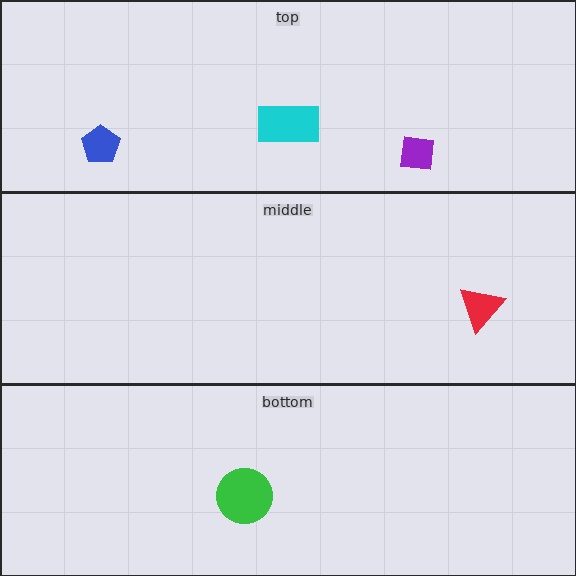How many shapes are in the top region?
3.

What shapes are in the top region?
The cyan rectangle, the blue pentagon, the purple square.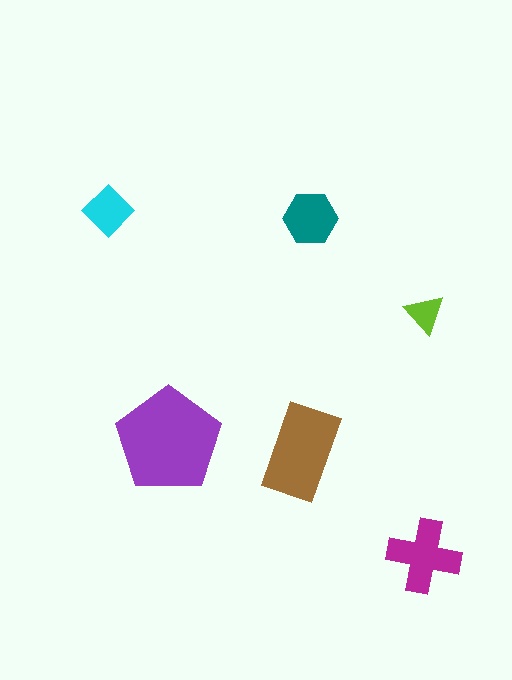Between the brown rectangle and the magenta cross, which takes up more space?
The brown rectangle.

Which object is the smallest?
The lime triangle.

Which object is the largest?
The purple pentagon.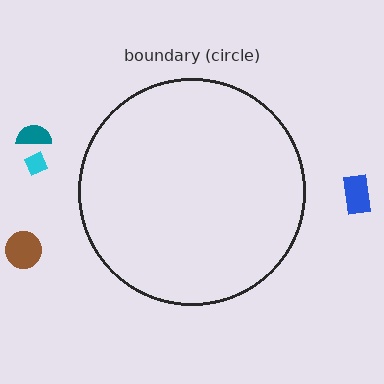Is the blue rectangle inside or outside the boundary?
Outside.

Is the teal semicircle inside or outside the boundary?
Outside.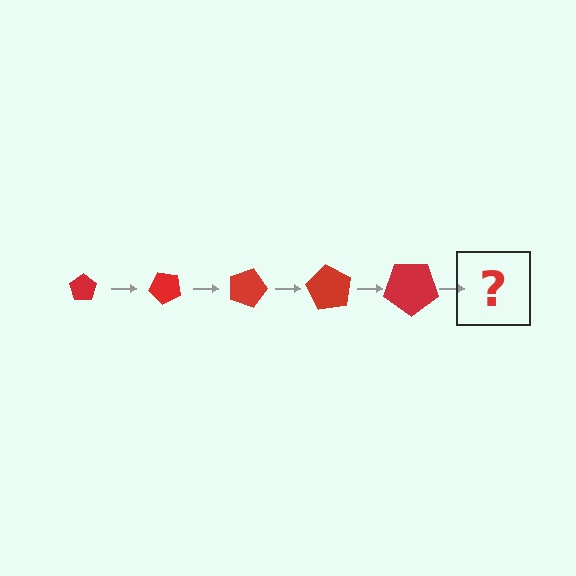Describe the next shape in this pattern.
It should be a pentagon, larger than the previous one and rotated 225 degrees from the start.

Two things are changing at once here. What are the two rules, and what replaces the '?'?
The two rules are that the pentagon grows larger each step and it rotates 45 degrees each step. The '?' should be a pentagon, larger than the previous one and rotated 225 degrees from the start.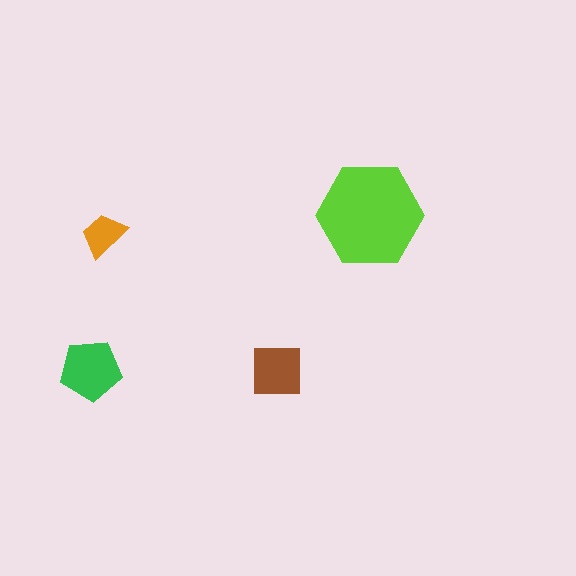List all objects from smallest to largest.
The orange trapezoid, the brown square, the green pentagon, the lime hexagon.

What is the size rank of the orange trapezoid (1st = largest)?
4th.